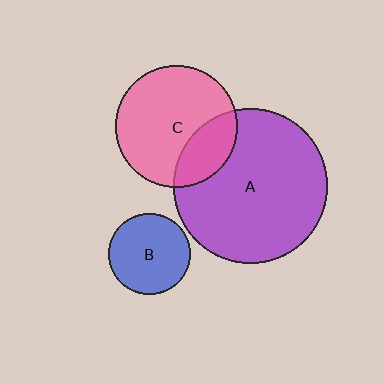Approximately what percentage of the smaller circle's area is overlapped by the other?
Approximately 25%.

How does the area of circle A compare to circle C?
Approximately 1.6 times.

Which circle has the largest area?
Circle A (purple).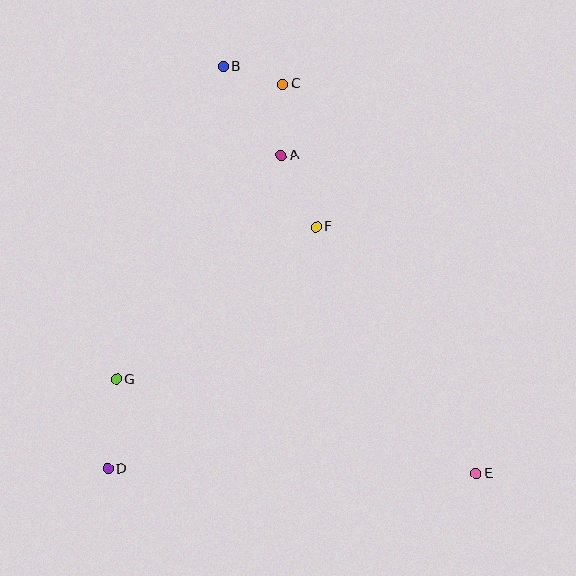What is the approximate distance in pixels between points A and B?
The distance between A and B is approximately 106 pixels.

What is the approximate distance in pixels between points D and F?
The distance between D and F is approximately 319 pixels.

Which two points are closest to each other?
Points B and C are closest to each other.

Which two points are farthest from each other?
Points B and E are farthest from each other.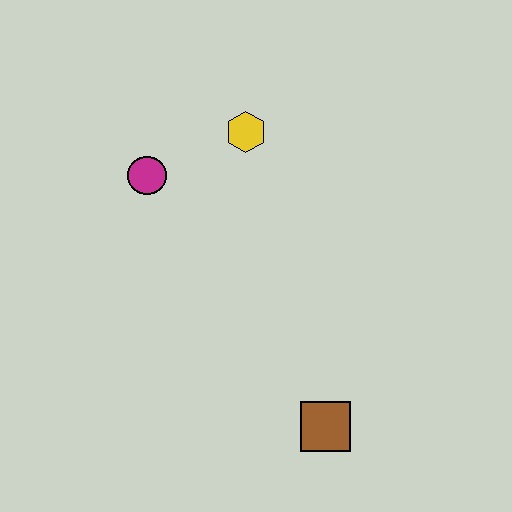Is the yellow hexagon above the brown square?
Yes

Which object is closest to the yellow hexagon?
The magenta circle is closest to the yellow hexagon.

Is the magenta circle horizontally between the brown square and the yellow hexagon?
No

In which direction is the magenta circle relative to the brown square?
The magenta circle is above the brown square.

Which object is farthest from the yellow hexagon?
The brown square is farthest from the yellow hexagon.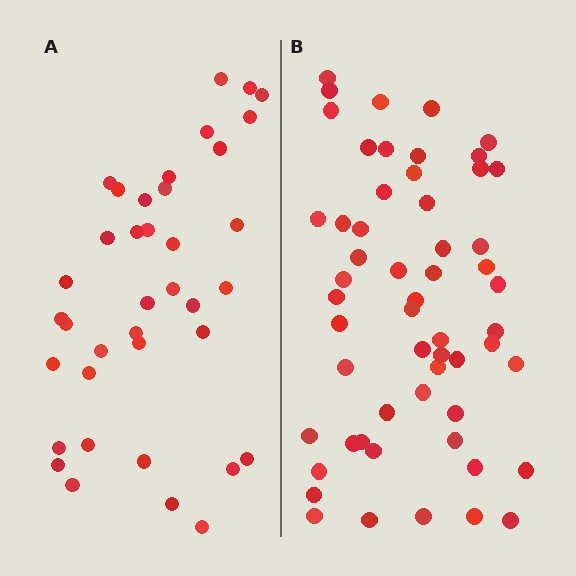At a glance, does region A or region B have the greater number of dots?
Region B (the right region) has more dots.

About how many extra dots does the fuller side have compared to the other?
Region B has approximately 20 more dots than region A.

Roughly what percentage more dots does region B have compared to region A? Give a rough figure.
About 45% more.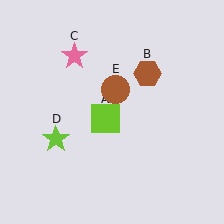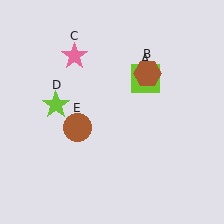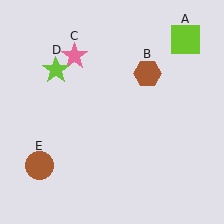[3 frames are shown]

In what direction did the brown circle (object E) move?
The brown circle (object E) moved down and to the left.